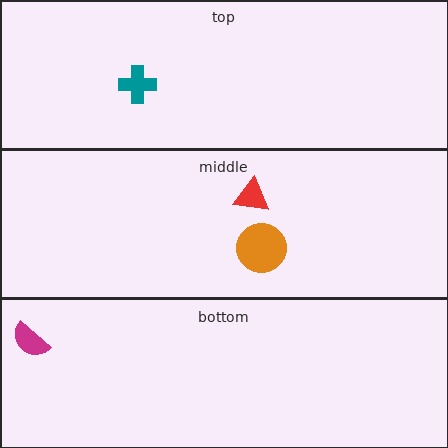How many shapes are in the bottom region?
1.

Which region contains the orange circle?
The middle region.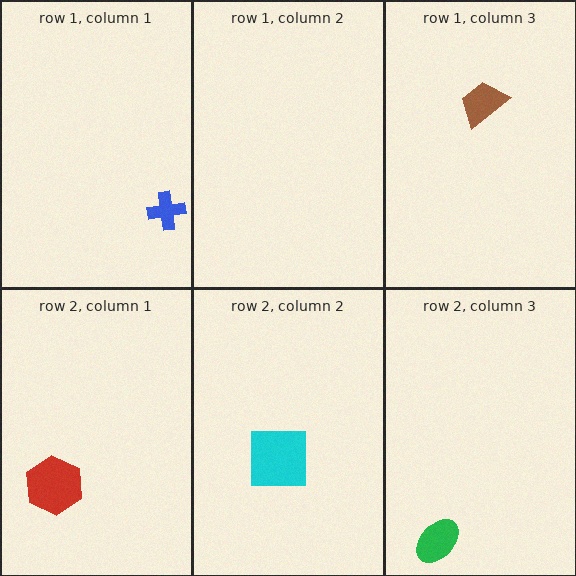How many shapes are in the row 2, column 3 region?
1.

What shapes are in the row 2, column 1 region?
The red hexagon.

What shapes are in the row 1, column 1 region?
The blue cross.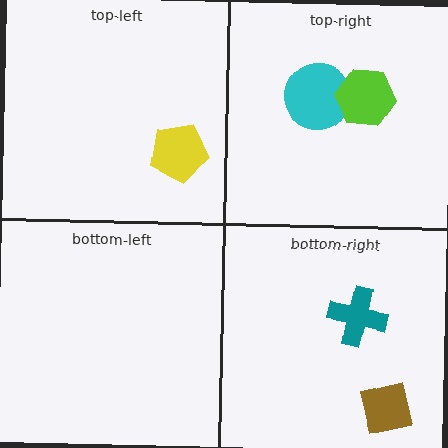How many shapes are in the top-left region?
1.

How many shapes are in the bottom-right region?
2.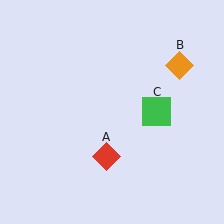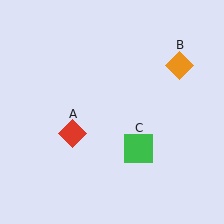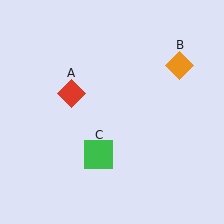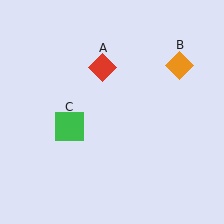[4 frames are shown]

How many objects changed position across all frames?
2 objects changed position: red diamond (object A), green square (object C).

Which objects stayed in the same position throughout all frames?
Orange diamond (object B) remained stationary.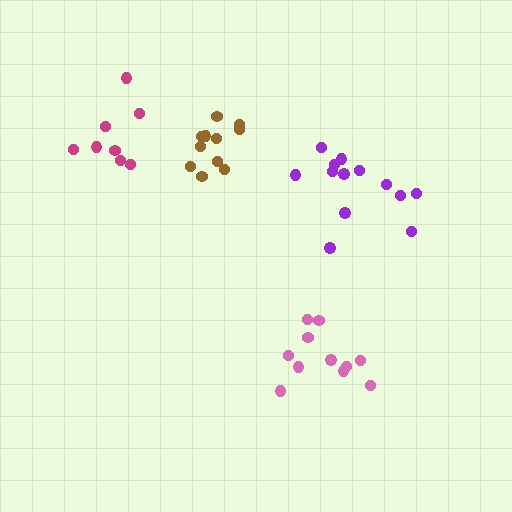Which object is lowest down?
The pink cluster is bottommost.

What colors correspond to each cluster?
The clusters are colored: pink, magenta, brown, purple.